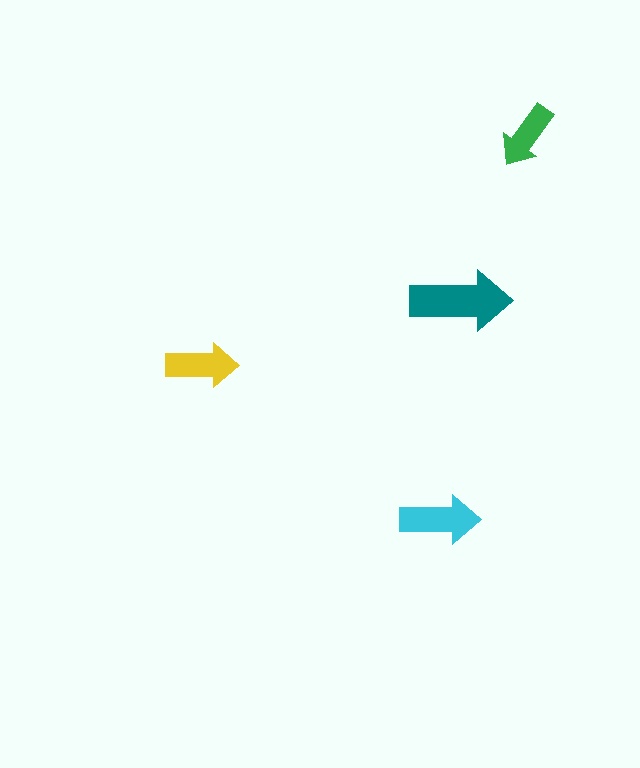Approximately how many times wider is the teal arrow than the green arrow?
About 1.5 times wider.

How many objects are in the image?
There are 4 objects in the image.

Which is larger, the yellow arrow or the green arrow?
The yellow one.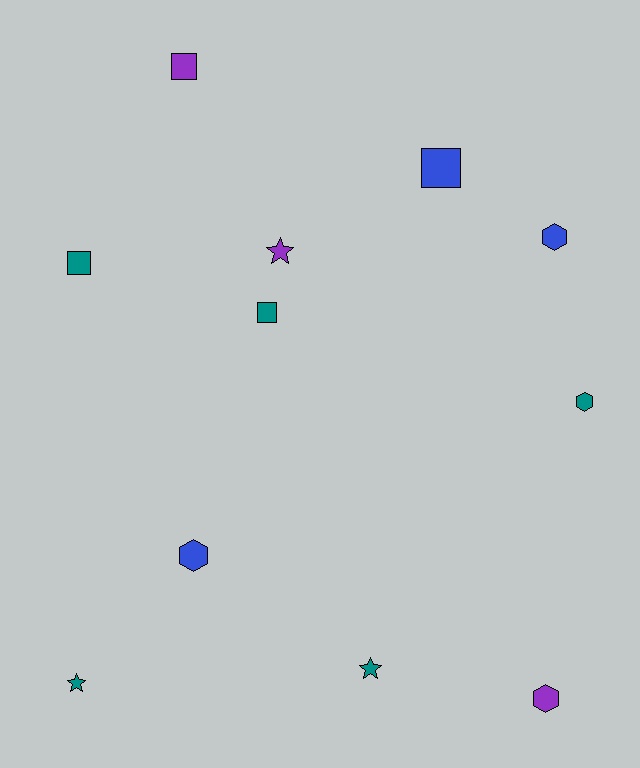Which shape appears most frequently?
Square, with 4 objects.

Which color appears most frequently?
Teal, with 5 objects.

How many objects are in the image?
There are 11 objects.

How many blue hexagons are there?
There are 2 blue hexagons.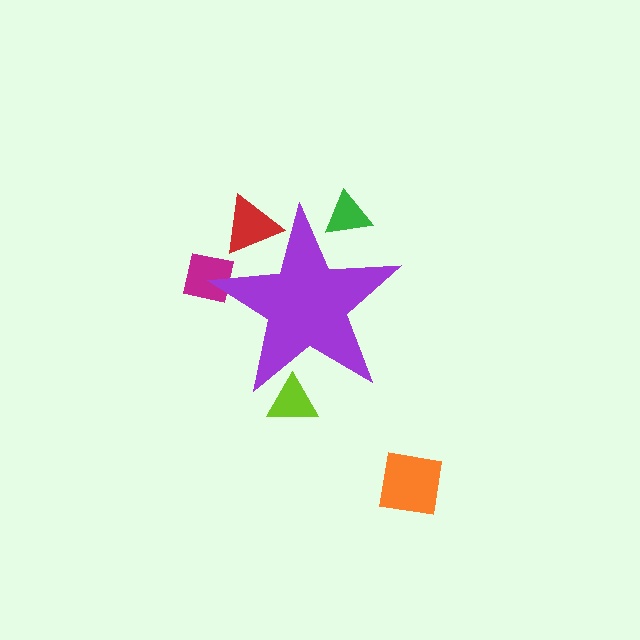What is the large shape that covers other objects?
A purple star.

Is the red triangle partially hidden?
Yes, the red triangle is partially hidden behind the purple star.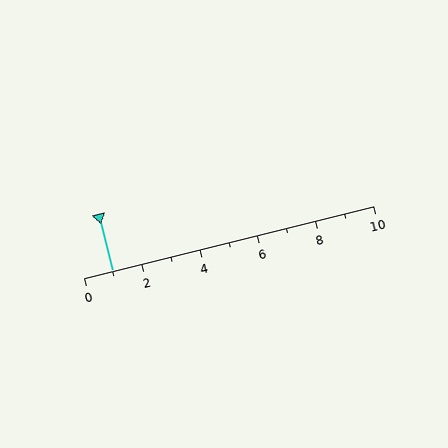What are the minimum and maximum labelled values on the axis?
The axis runs from 0 to 10.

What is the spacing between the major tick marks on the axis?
The major ticks are spaced 2 apart.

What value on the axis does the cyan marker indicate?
The marker indicates approximately 1.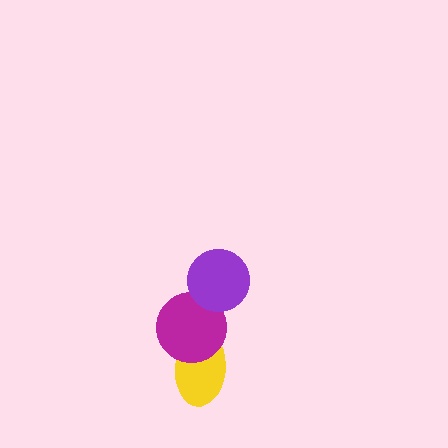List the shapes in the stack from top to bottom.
From top to bottom: the purple circle, the magenta circle, the yellow ellipse.